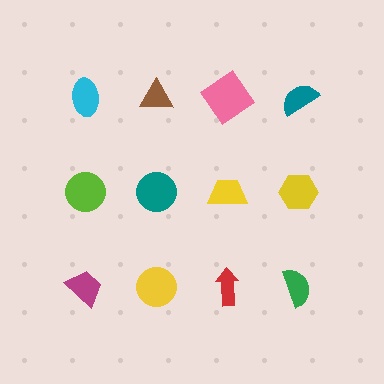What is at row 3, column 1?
A magenta trapezoid.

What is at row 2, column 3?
A yellow trapezoid.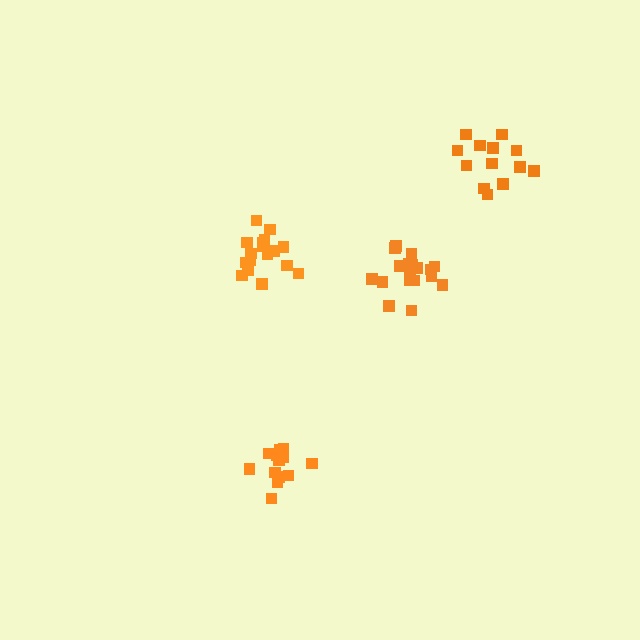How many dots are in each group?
Group 1: 18 dots, Group 2: 17 dots, Group 3: 13 dots, Group 4: 13 dots (61 total).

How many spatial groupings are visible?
There are 4 spatial groupings.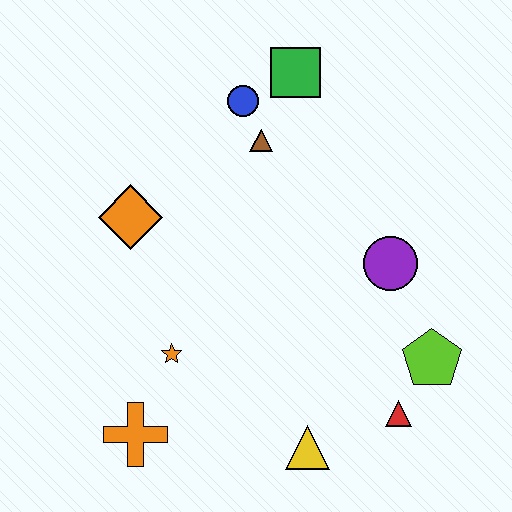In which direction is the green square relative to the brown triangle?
The green square is above the brown triangle.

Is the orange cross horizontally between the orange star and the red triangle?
No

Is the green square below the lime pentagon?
No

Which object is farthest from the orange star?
The green square is farthest from the orange star.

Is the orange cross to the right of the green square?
No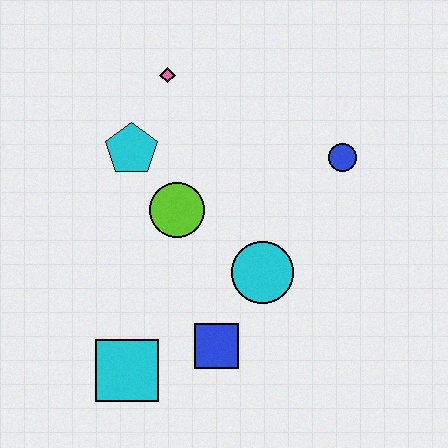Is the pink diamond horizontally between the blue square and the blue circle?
No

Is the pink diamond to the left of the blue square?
Yes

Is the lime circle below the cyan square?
No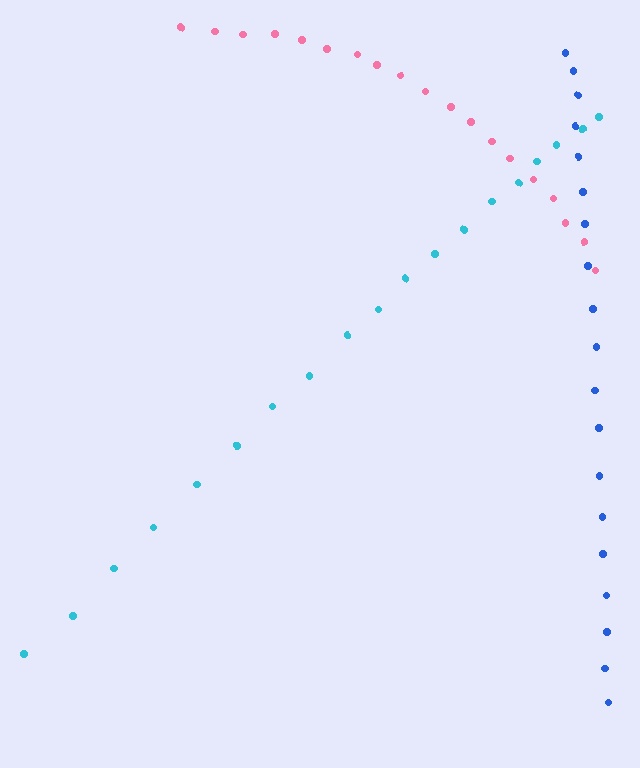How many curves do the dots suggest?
There are 3 distinct paths.